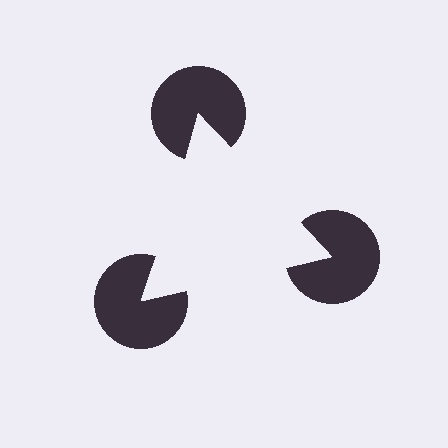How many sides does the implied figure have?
3 sides.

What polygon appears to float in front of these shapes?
An illusory triangle — its edges are inferred from the aligned wedge cuts in the pac-man discs, not physically drawn.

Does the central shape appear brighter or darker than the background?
It typically appears slightly brighter than the background, even though no actual brightness change is drawn.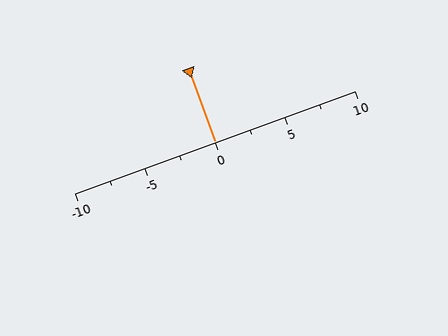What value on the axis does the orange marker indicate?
The marker indicates approximately 0.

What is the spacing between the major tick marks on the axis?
The major ticks are spaced 5 apart.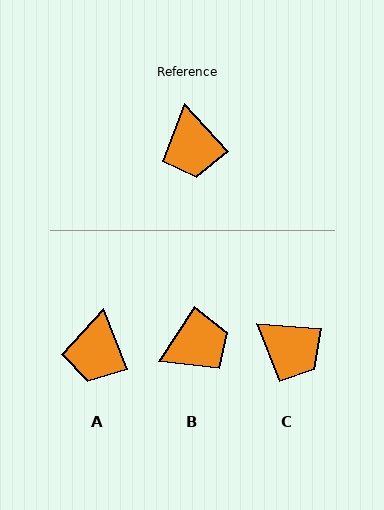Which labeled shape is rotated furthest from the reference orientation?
B, about 104 degrees away.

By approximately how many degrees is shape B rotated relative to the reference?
Approximately 104 degrees counter-clockwise.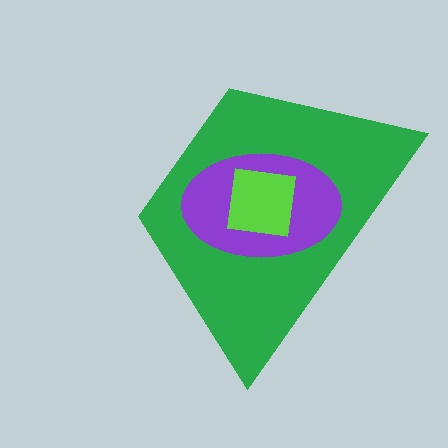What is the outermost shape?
The green trapezoid.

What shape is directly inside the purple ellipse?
The lime square.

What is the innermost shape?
The lime square.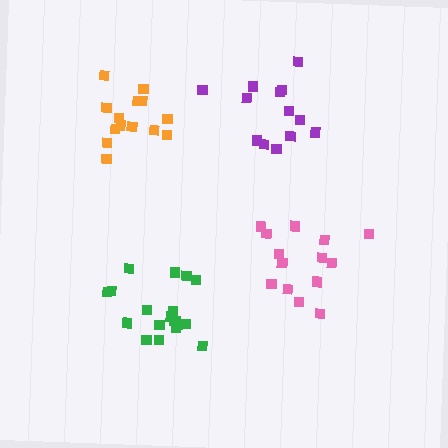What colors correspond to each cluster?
The clusters are colored: orange, purple, pink, green.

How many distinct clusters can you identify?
There are 4 distinct clusters.